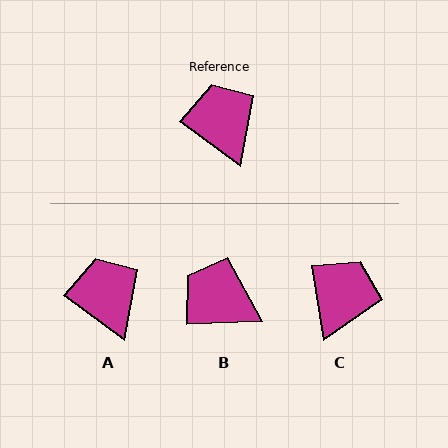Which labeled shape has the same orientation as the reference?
A.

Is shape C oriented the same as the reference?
No, it is off by about 45 degrees.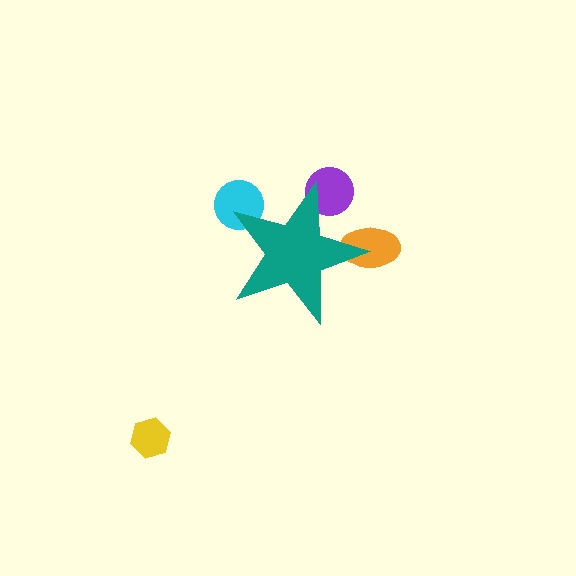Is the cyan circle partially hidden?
Yes, the cyan circle is partially hidden behind the teal star.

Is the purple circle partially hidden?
Yes, the purple circle is partially hidden behind the teal star.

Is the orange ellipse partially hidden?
Yes, the orange ellipse is partially hidden behind the teal star.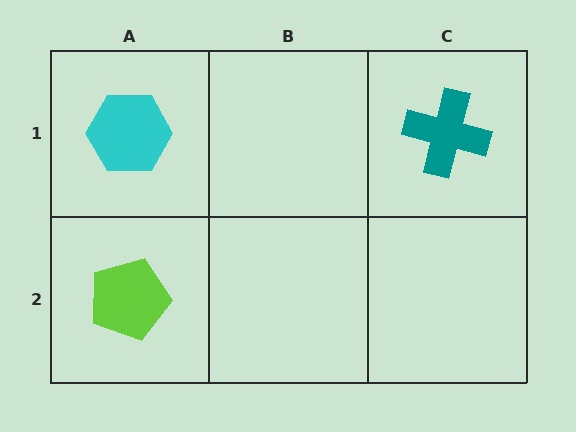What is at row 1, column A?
A cyan hexagon.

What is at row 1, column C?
A teal cross.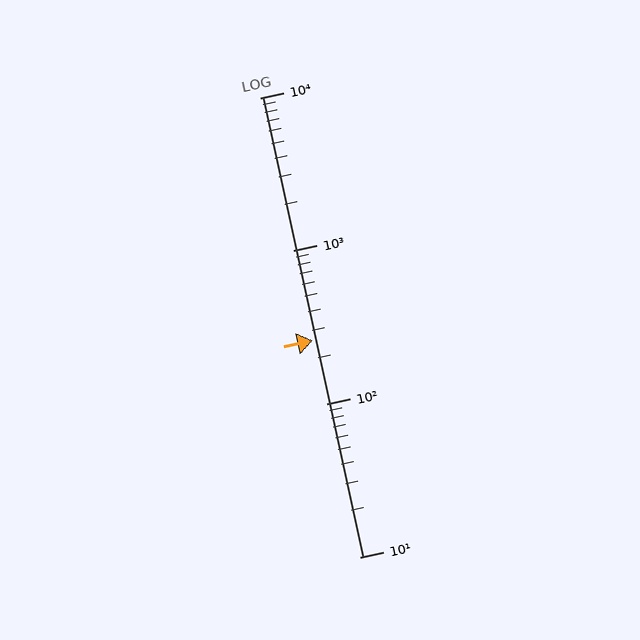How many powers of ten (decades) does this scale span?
The scale spans 3 decades, from 10 to 10000.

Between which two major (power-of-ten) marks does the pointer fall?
The pointer is between 100 and 1000.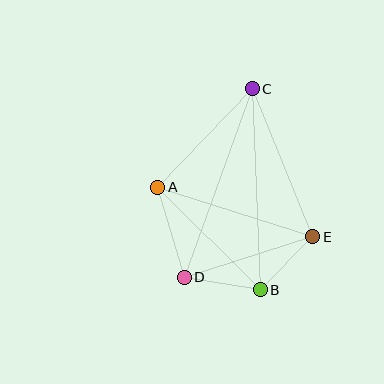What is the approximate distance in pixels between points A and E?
The distance between A and E is approximately 163 pixels.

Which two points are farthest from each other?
Points B and C are farthest from each other.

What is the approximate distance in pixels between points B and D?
The distance between B and D is approximately 77 pixels.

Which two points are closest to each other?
Points B and E are closest to each other.